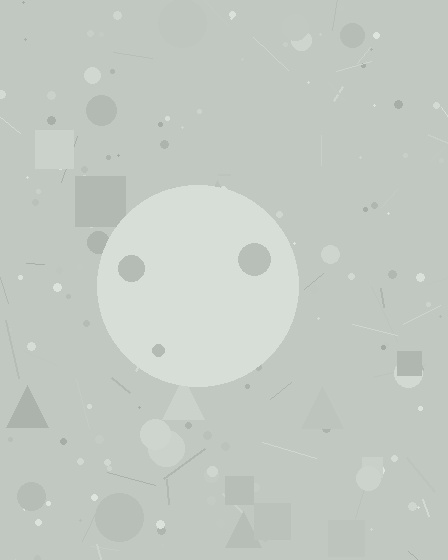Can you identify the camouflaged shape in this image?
The camouflaged shape is a circle.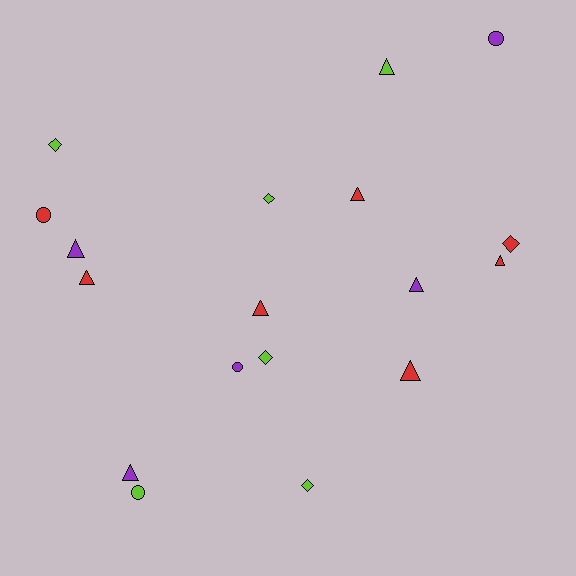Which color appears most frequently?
Red, with 7 objects.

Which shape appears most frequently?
Triangle, with 9 objects.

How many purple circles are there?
There are 2 purple circles.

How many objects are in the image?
There are 18 objects.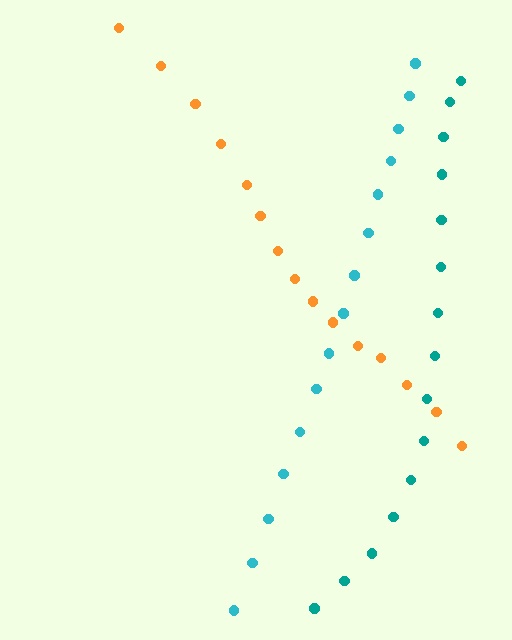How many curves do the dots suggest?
There are 3 distinct paths.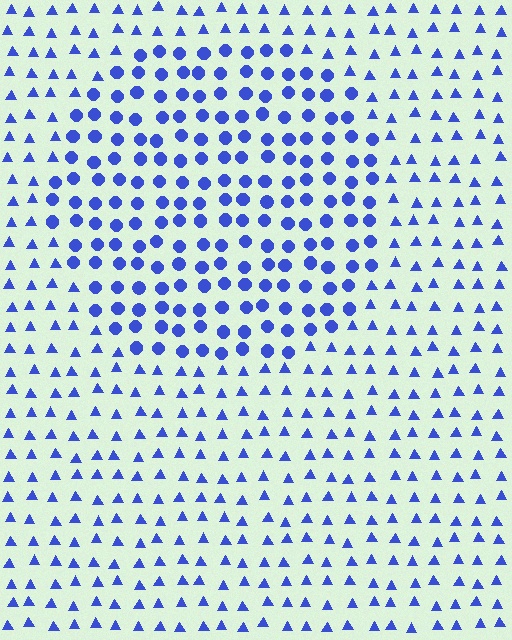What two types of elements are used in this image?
The image uses circles inside the circle region and triangles outside it.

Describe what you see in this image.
The image is filled with small blue elements arranged in a uniform grid. A circle-shaped region contains circles, while the surrounding area contains triangles. The boundary is defined purely by the change in element shape.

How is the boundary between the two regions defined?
The boundary is defined by a change in element shape: circles inside vs. triangles outside. All elements share the same color and spacing.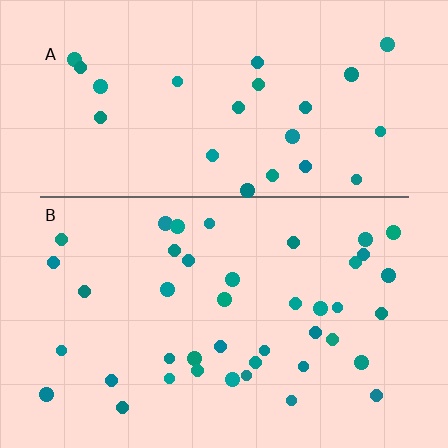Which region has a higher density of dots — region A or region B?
B (the bottom).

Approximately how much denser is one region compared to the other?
Approximately 1.6× — region B over region A.